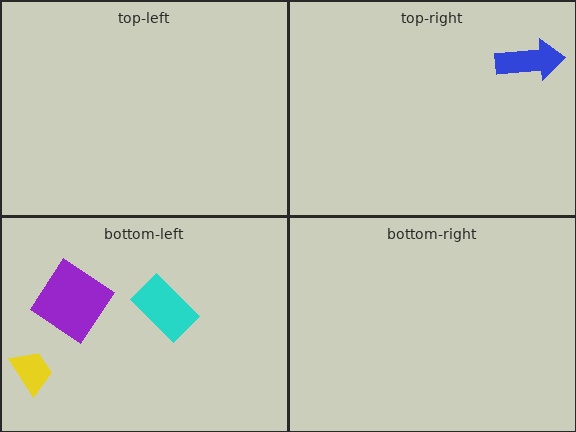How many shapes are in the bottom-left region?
3.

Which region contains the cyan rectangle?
The bottom-left region.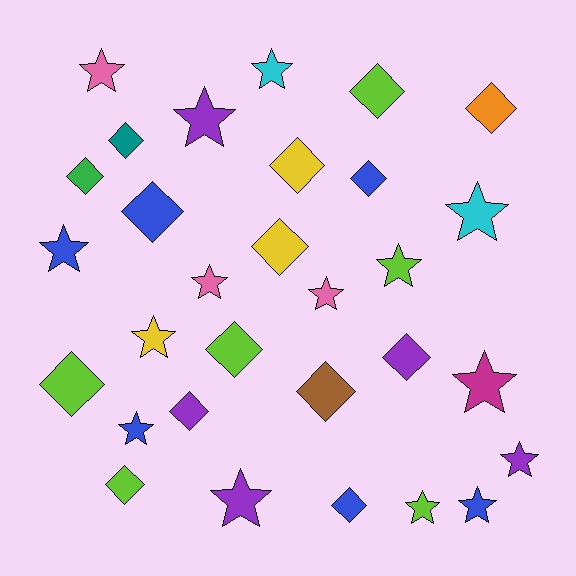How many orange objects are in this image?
There is 1 orange object.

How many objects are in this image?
There are 30 objects.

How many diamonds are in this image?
There are 15 diamonds.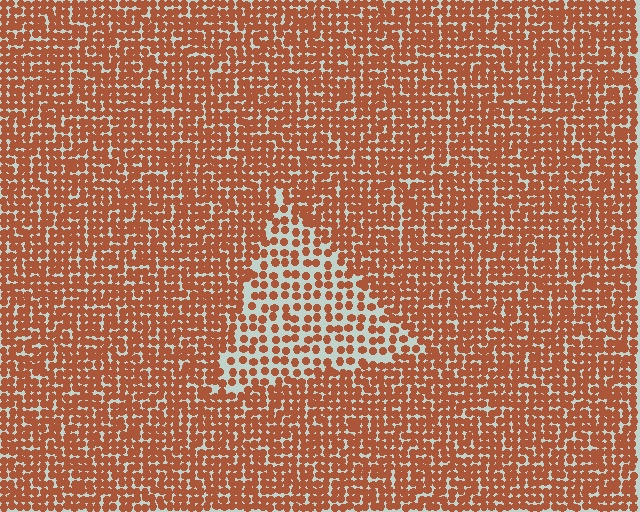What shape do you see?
I see a triangle.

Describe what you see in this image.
The image contains small brown elements arranged at two different densities. A triangle-shaped region is visible where the elements are less densely packed than the surrounding area.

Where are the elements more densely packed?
The elements are more densely packed outside the triangle boundary.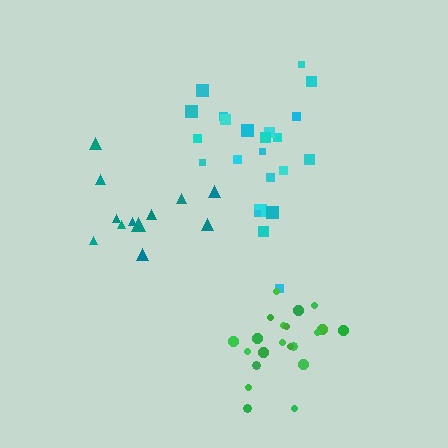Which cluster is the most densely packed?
Green.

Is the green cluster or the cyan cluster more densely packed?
Green.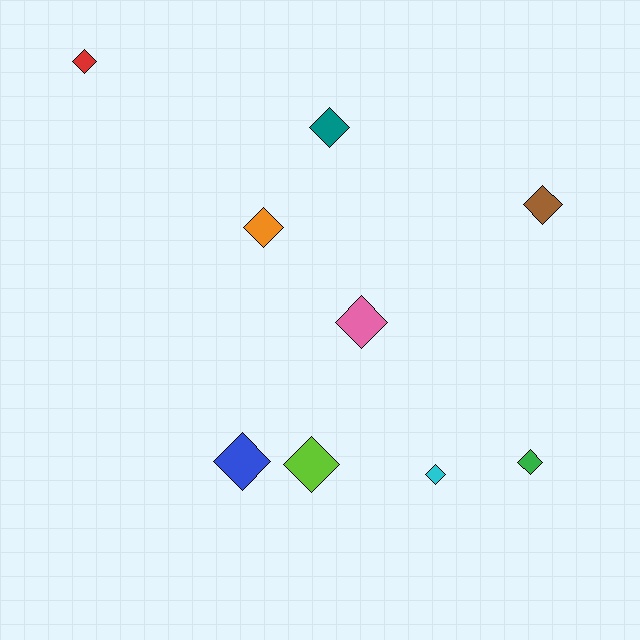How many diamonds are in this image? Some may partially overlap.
There are 9 diamonds.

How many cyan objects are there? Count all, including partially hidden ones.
There is 1 cyan object.